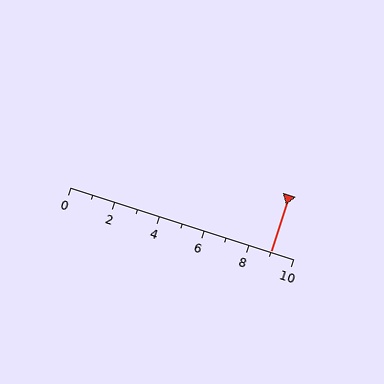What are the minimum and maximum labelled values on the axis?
The axis runs from 0 to 10.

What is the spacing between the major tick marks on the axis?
The major ticks are spaced 2 apart.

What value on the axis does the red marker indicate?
The marker indicates approximately 9.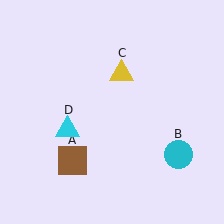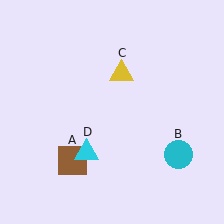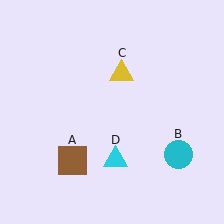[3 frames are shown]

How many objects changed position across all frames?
1 object changed position: cyan triangle (object D).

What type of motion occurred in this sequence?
The cyan triangle (object D) rotated counterclockwise around the center of the scene.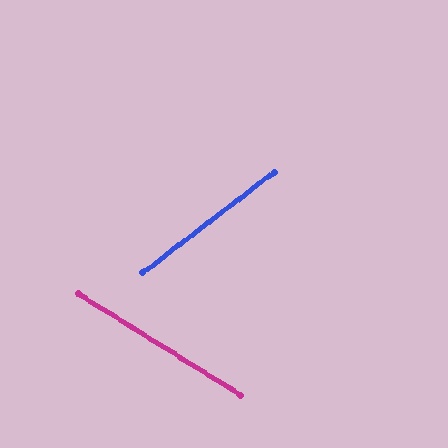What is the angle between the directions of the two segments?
Approximately 69 degrees.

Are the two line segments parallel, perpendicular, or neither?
Neither parallel nor perpendicular — they differ by about 69°.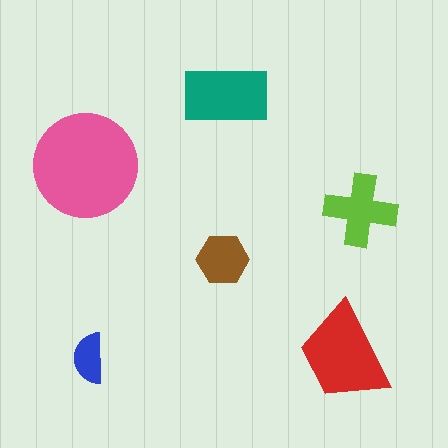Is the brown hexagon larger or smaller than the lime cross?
Smaller.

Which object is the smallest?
The blue semicircle.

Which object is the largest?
The pink circle.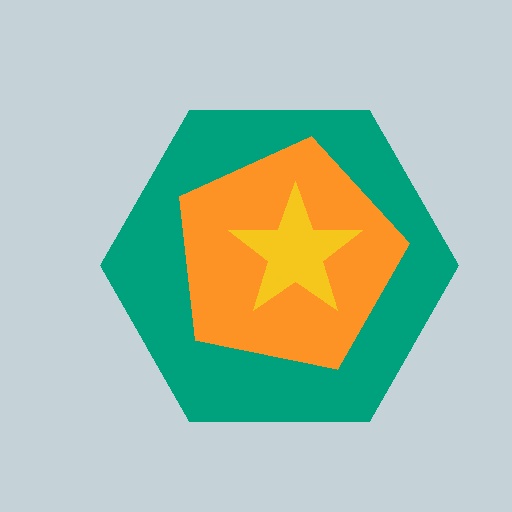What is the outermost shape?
The teal hexagon.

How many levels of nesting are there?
3.